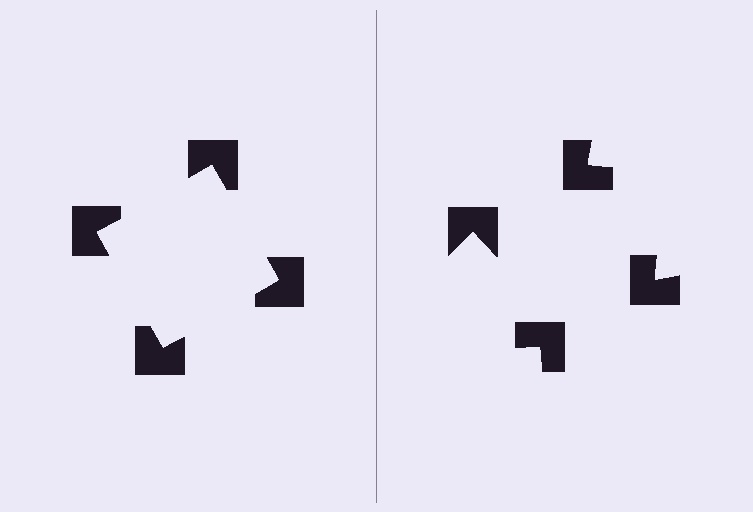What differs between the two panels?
The notched squares are positioned identically on both sides; only the wedge orientations differ. On the left they align to a square; on the right they are misaligned.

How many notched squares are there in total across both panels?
8 — 4 on each side.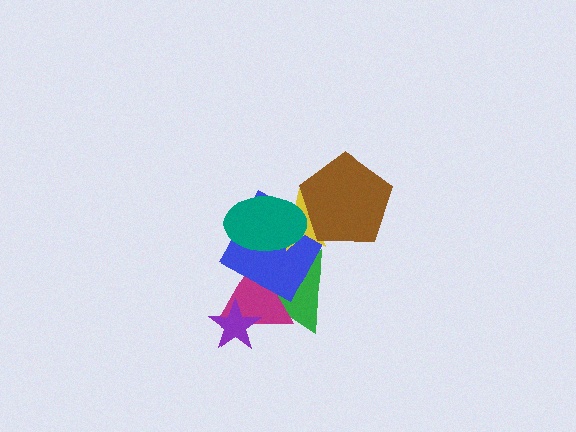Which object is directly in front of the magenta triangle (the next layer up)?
The purple star is directly in front of the magenta triangle.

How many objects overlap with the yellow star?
4 objects overlap with the yellow star.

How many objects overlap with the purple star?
2 objects overlap with the purple star.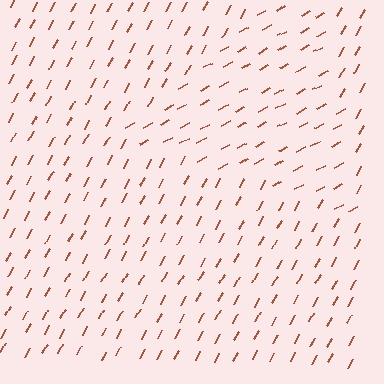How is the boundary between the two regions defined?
The boundary is defined purely by a change in line orientation (approximately 32 degrees difference). All lines are the same color and thickness.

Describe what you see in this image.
The image is filled with small brown line segments. A triangle region in the image has lines oriented differently from the surrounding lines, creating a visible texture boundary.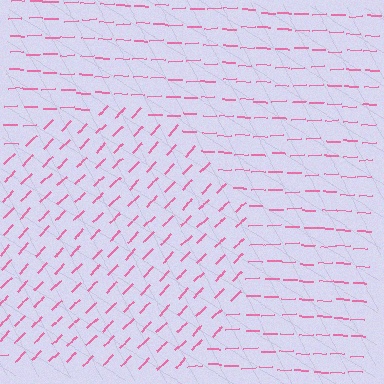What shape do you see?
I see a circle.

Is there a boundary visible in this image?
Yes, there is a texture boundary formed by a change in line orientation.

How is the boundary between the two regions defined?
The boundary is defined purely by a change in line orientation (approximately 45 degrees difference). All lines are the same color and thickness.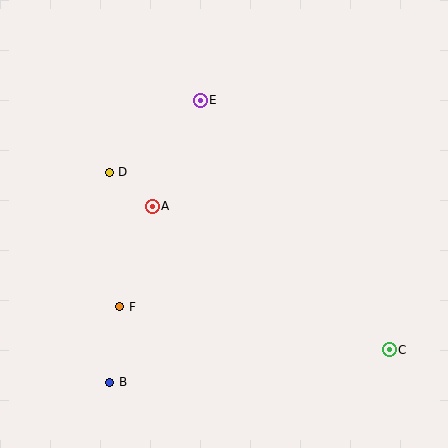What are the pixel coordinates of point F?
Point F is at (120, 307).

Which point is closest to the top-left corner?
Point D is closest to the top-left corner.